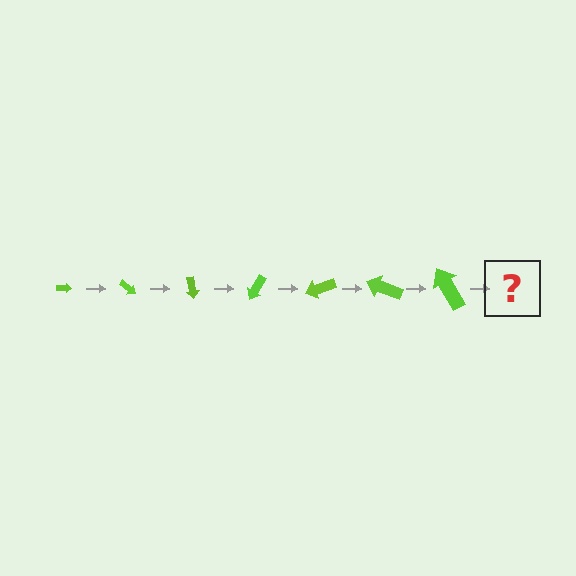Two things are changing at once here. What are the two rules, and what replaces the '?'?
The two rules are that the arrow grows larger each step and it rotates 40 degrees each step. The '?' should be an arrow, larger than the previous one and rotated 280 degrees from the start.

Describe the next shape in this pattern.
It should be an arrow, larger than the previous one and rotated 280 degrees from the start.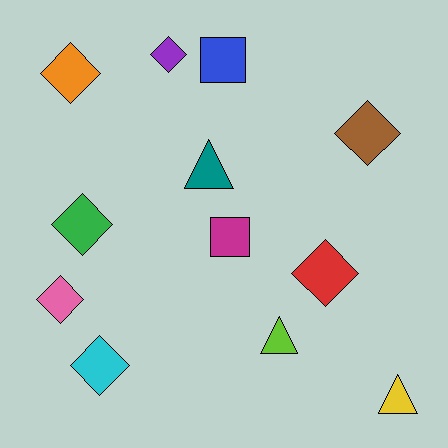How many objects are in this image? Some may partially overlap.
There are 12 objects.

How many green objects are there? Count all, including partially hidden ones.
There is 1 green object.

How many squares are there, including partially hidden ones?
There are 2 squares.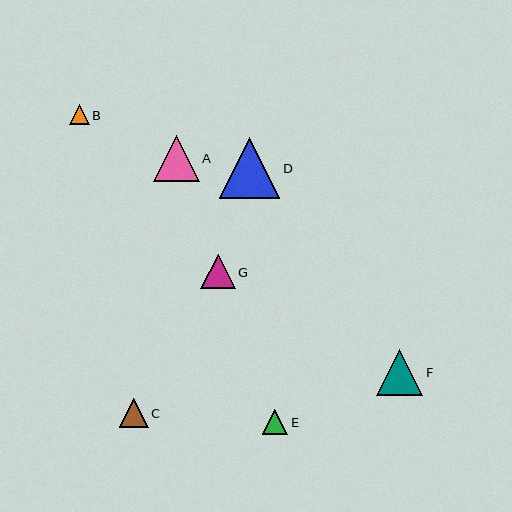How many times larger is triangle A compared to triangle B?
Triangle A is approximately 2.3 times the size of triangle B.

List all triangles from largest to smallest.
From largest to smallest: D, F, A, G, C, E, B.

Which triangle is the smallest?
Triangle B is the smallest with a size of approximately 20 pixels.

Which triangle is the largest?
Triangle D is the largest with a size of approximately 60 pixels.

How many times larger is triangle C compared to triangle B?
Triangle C is approximately 1.5 times the size of triangle B.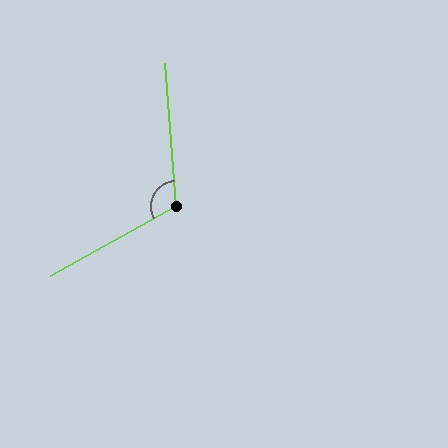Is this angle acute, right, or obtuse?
It is obtuse.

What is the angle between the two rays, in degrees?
Approximately 115 degrees.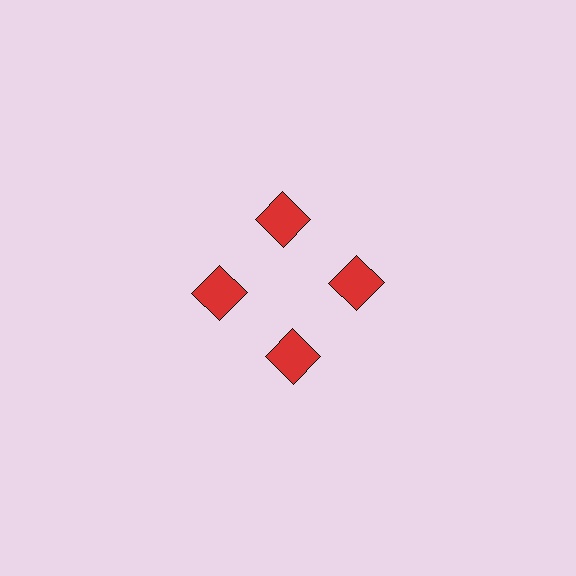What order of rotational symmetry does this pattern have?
This pattern has 4-fold rotational symmetry.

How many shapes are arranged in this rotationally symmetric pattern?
There are 4 shapes, arranged in 4 groups of 1.